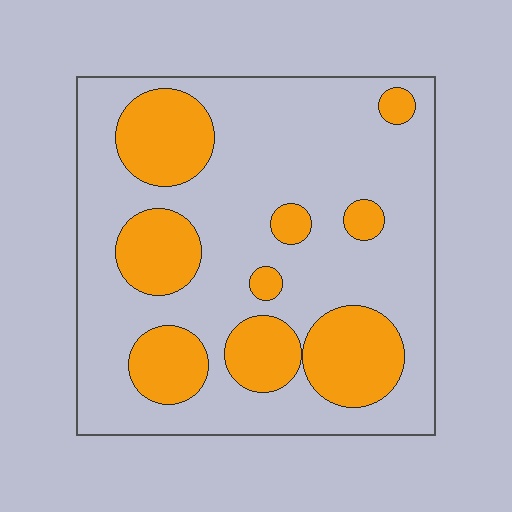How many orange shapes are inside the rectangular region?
9.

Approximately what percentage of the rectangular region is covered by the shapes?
Approximately 30%.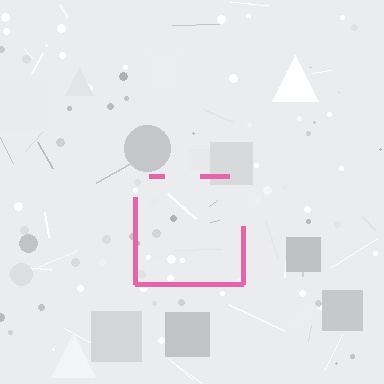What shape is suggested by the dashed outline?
The dashed outline suggests a square.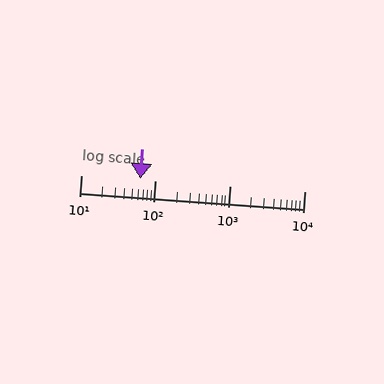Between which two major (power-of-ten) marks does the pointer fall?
The pointer is between 10 and 100.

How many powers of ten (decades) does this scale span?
The scale spans 3 decades, from 10 to 10000.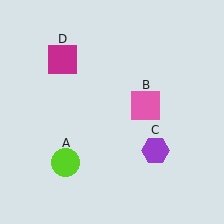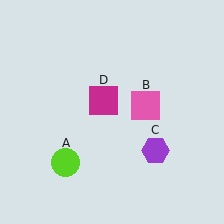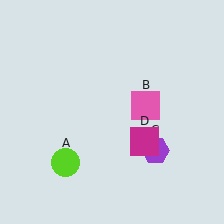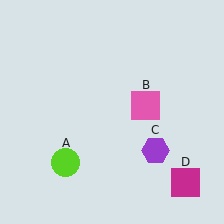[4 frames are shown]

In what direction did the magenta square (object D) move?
The magenta square (object D) moved down and to the right.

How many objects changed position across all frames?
1 object changed position: magenta square (object D).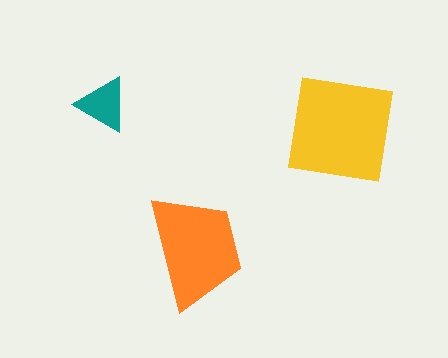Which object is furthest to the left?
The teal triangle is leftmost.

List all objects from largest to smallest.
The yellow square, the orange trapezoid, the teal triangle.